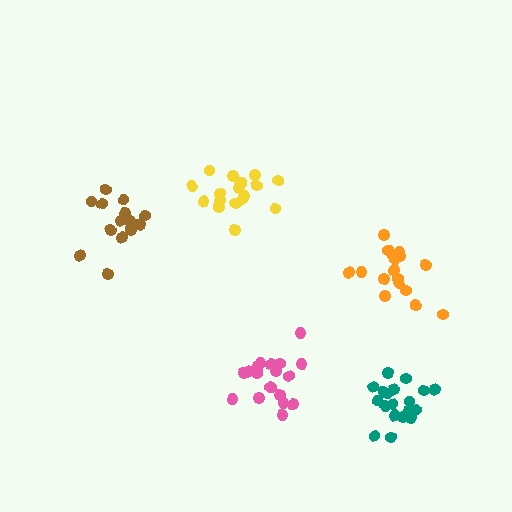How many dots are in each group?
Group 1: 19 dots, Group 2: 20 dots, Group 3: 17 dots, Group 4: 17 dots, Group 5: 15 dots (88 total).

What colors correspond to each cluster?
The clusters are colored: pink, teal, yellow, orange, brown.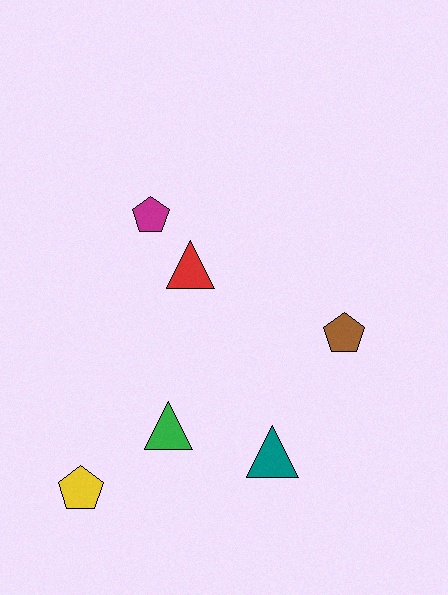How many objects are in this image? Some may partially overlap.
There are 6 objects.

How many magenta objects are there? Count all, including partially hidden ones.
There is 1 magenta object.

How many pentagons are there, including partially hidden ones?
There are 3 pentagons.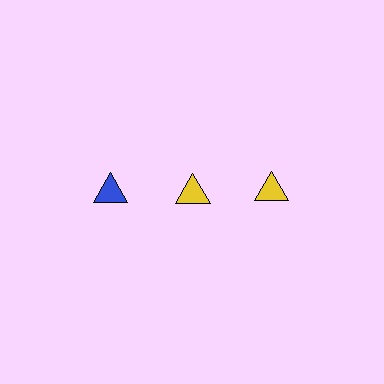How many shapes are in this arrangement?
There are 3 shapes arranged in a grid pattern.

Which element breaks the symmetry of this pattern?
The blue triangle in the top row, leftmost column breaks the symmetry. All other shapes are yellow triangles.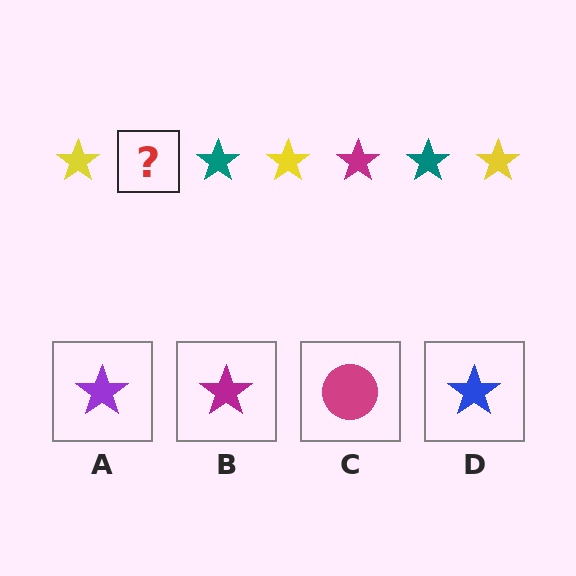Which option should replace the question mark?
Option B.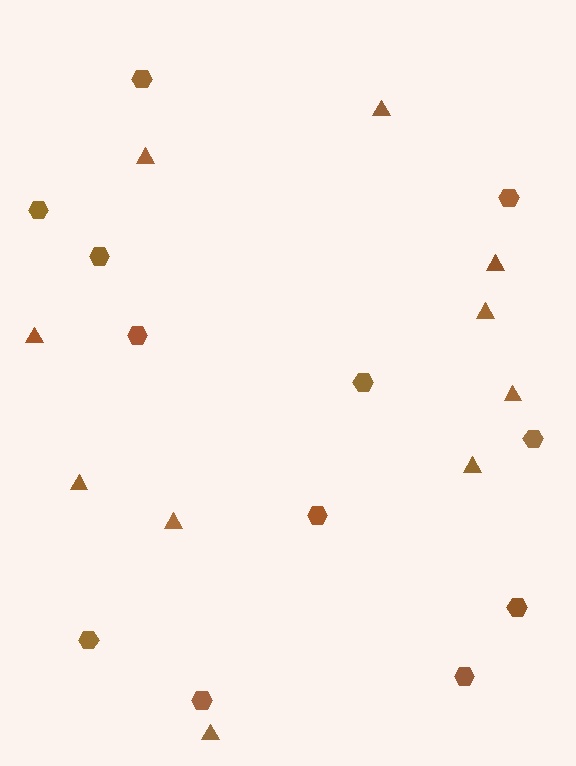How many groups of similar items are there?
There are 2 groups: one group of hexagons (12) and one group of triangles (10).